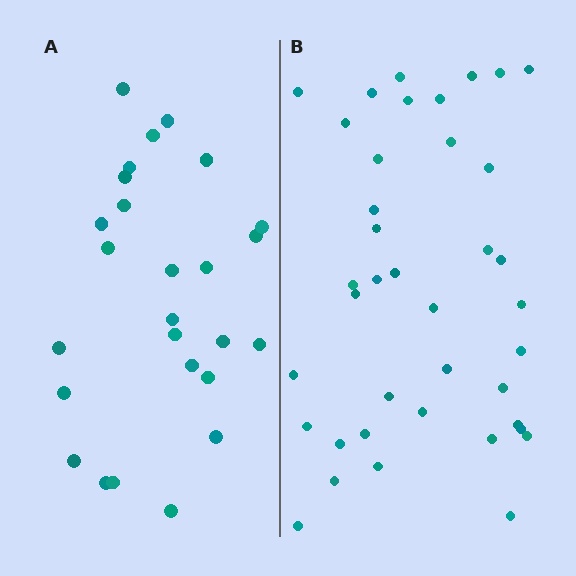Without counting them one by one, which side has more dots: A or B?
Region B (the right region) has more dots.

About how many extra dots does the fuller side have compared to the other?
Region B has approximately 15 more dots than region A.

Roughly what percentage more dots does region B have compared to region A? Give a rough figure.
About 50% more.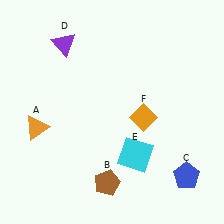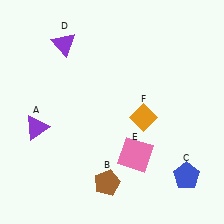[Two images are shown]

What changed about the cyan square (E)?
In Image 1, E is cyan. In Image 2, it changed to pink.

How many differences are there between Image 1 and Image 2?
There are 2 differences between the two images.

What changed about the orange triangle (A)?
In Image 1, A is orange. In Image 2, it changed to purple.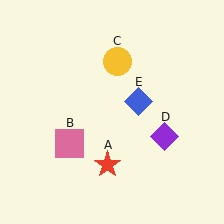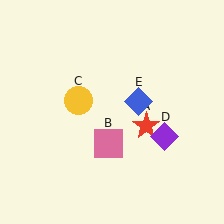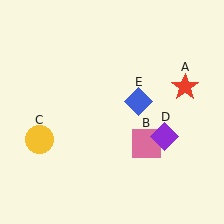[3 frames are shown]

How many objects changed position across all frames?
3 objects changed position: red star (object A), pink square (object B), yellow circle (object C).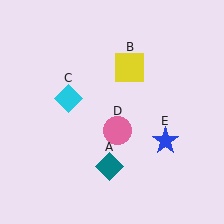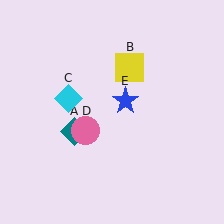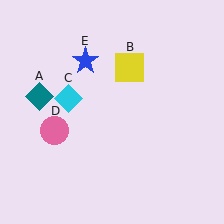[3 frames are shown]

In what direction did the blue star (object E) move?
The blue star (object E) moved up and to the left.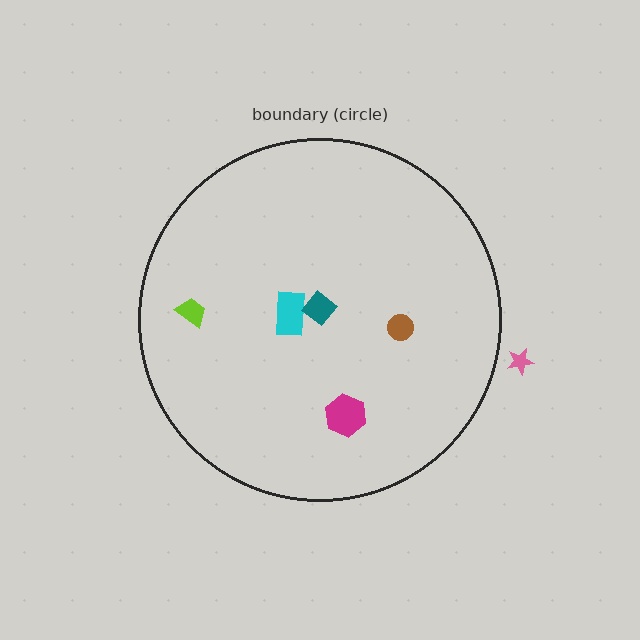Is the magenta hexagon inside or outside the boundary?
Inside.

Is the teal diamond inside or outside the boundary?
Inside.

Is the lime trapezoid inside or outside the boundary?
Inside.